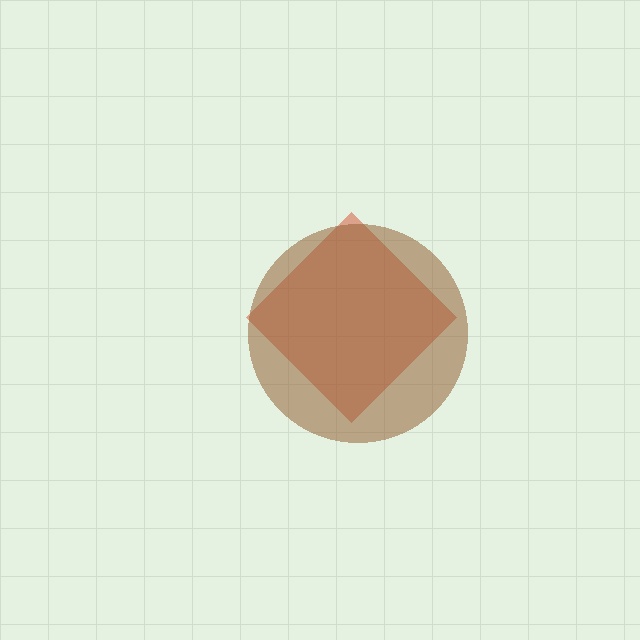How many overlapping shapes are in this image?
There are 2 overlapping shapes in the image.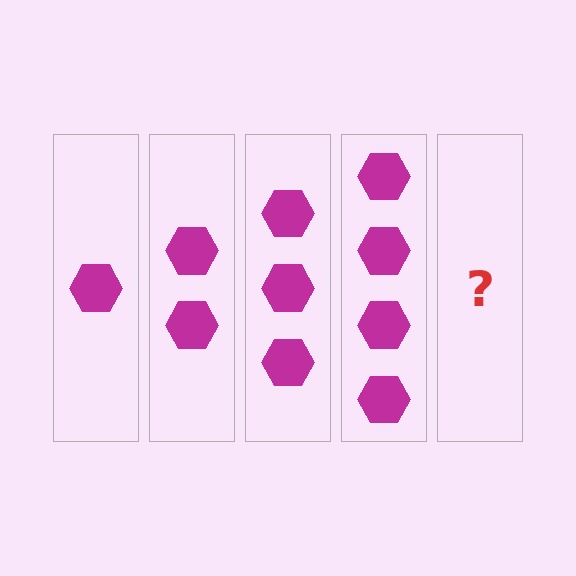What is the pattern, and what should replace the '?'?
The pattern is that each step adds one more hexagon. The '?' should be 5 hexagons.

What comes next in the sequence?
The next element should be 5 hexagons.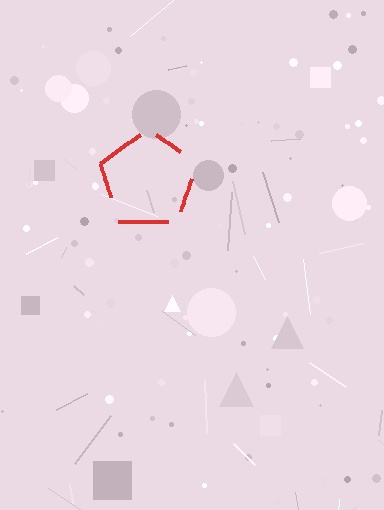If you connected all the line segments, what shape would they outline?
They would outline a pentagon.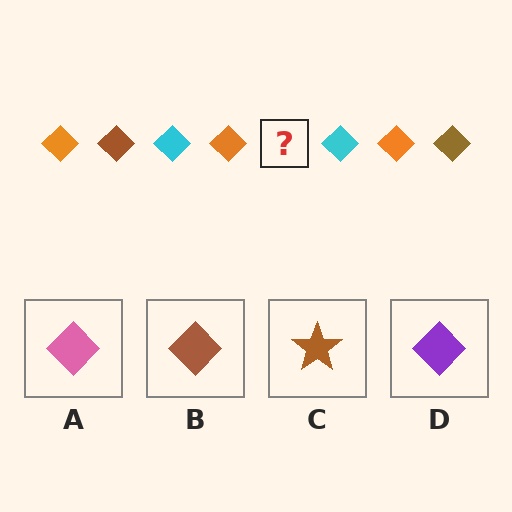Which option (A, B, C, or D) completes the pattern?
B.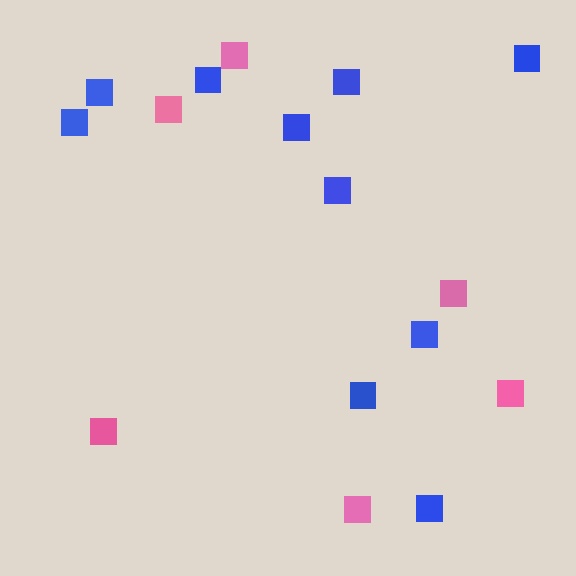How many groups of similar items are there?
There are 2 groups: one group of pink squares (6) and one group of blue squares (10).